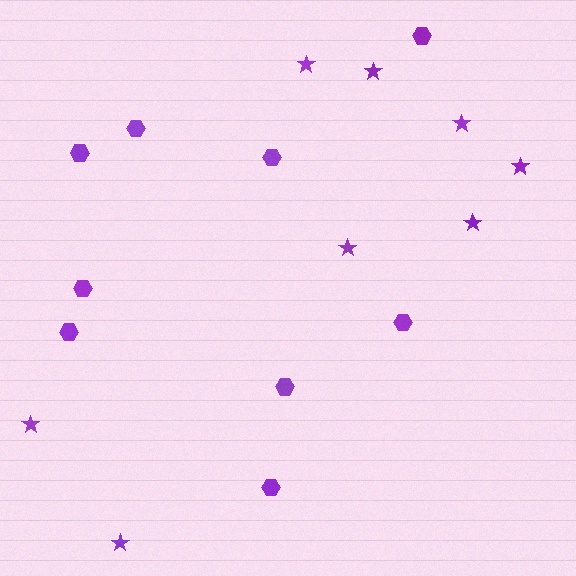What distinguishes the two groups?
There are 2 groups: one group of hexagons (9) and one group of stars (8).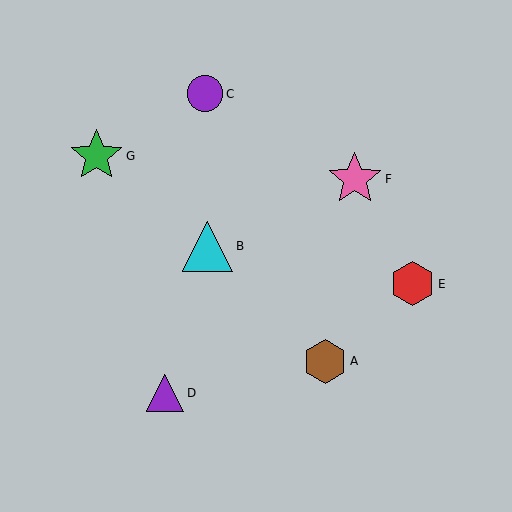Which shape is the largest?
The pink star (labeled F) is the largest.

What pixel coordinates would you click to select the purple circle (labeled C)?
Click at (205, 94) to select the purple circle C.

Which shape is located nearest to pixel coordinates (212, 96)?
The purple circle (labeled C) at (205, 94) is nearest to that location.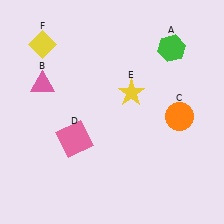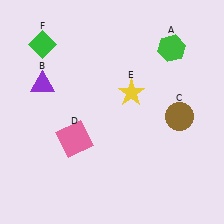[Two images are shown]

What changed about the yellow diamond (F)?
In Image 1, F is yellow. In Image 2, it changed to green.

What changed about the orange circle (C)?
In Image 1, C is orange. In Image 2, it changed to brown.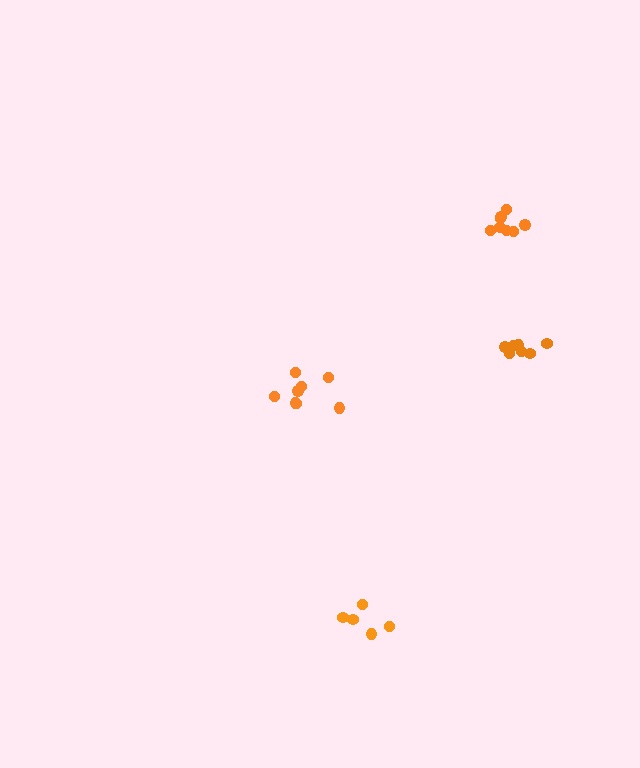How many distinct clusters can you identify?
There are 4 distinct clusters.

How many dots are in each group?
Group 1: 5 dots, Group 2: 7 dots, Group 3: 8 dots, Group 4: 8 dots (28 total).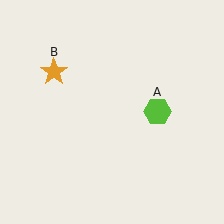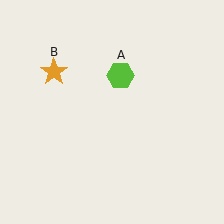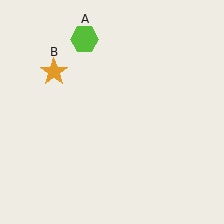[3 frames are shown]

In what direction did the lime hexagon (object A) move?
The lime hexagon (object A) moved up and to the left.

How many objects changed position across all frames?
1 object changed position: lime hexagon (object A).